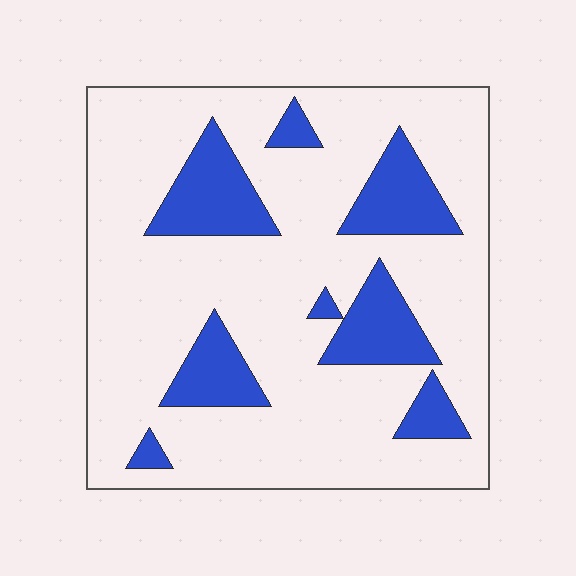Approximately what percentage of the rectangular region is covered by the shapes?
Approximately 20%.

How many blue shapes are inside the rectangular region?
8.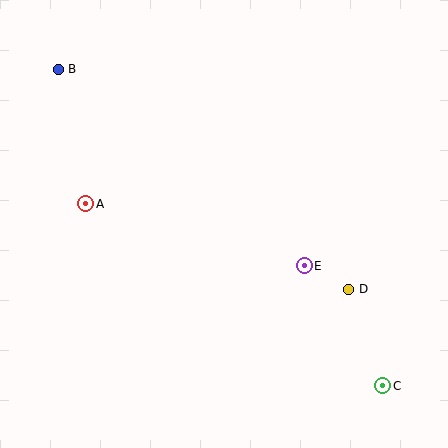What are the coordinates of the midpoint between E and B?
The midpoint between E and B is at (181, 168).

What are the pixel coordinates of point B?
Point B is at (58, 69).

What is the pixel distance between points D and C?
The distance between D and C is 102 pixels.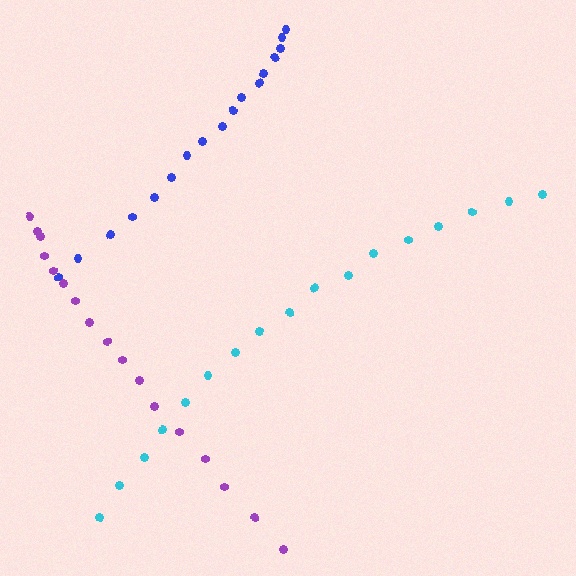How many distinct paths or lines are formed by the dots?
There are 3 distinct paths.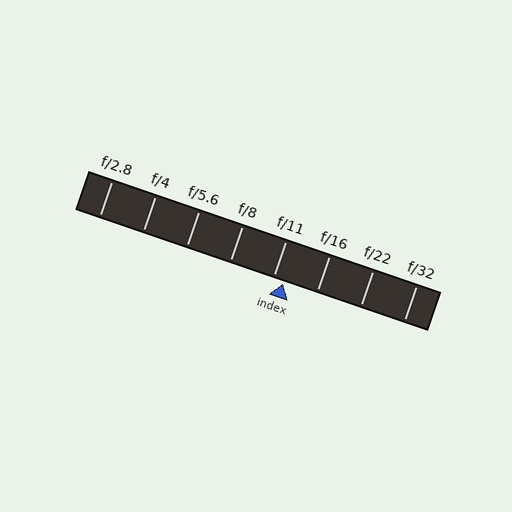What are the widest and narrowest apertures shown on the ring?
The widest aperture shown is f/2.8 and the narrowest is f/32.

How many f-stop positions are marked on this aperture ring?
There are 8 f-stop positions marked.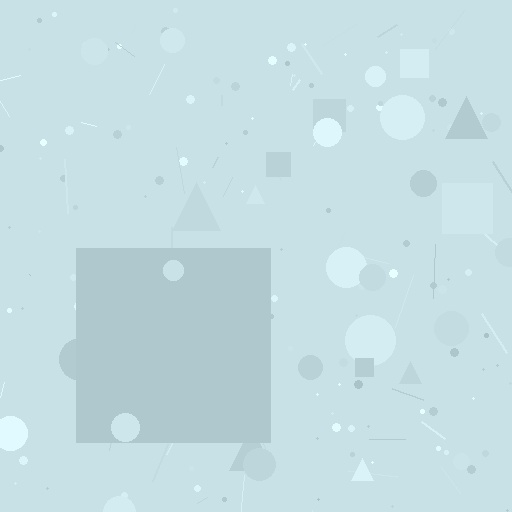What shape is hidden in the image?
A square is hidden in the image.